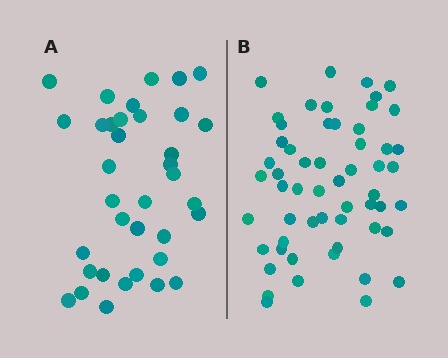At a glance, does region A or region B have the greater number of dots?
Region B (the right region) has more dots.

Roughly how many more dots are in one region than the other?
Region B has approximately 20 more dots than region A.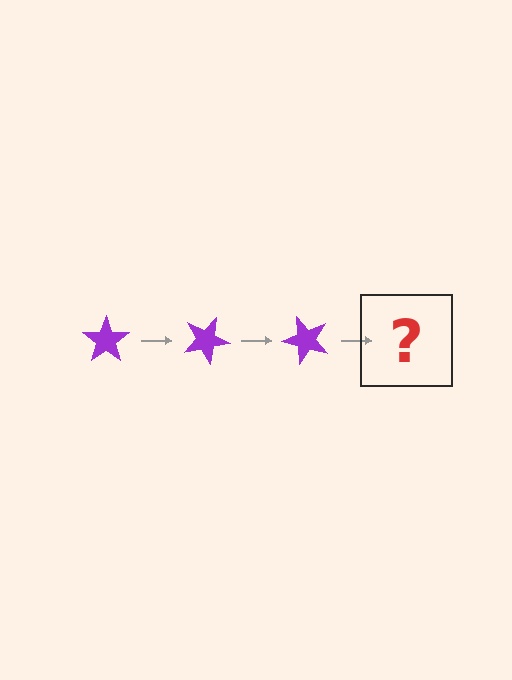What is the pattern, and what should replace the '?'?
The pattern is that the star rotates 25 degrees each step. The '?' should be a purple star rotated 75 degrees.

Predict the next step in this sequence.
The next step is a purple star rotated 75 degrees.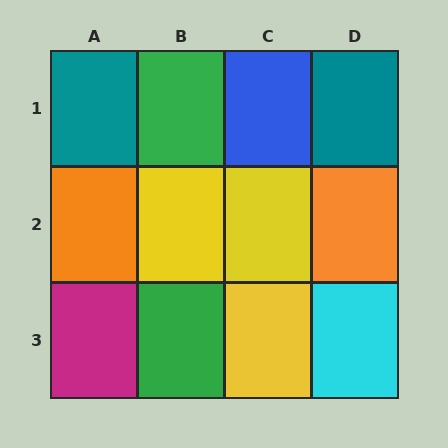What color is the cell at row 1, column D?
Teal.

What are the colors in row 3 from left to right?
Magenta, green, yellow, cyan.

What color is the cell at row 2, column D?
Orange.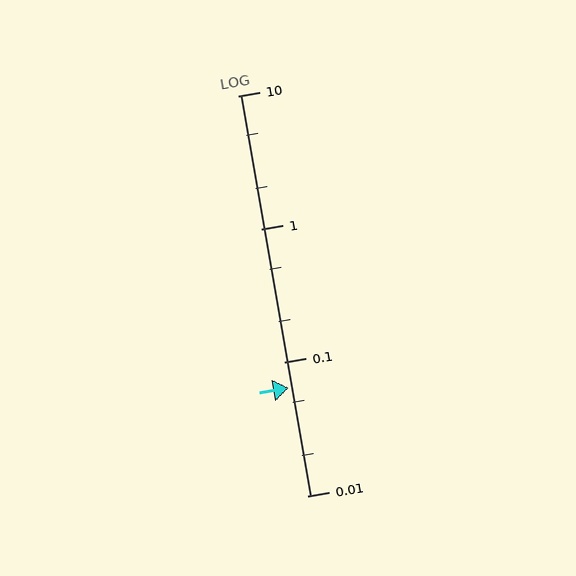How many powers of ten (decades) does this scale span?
The scale spans 3 decades, from 0.01 to 10.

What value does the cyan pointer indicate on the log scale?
The pointer indicates approximately 0.064.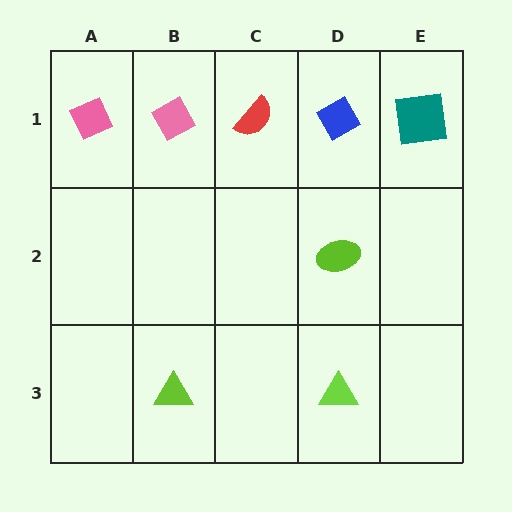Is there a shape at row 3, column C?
No, that cell is empty.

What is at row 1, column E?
A teal square.